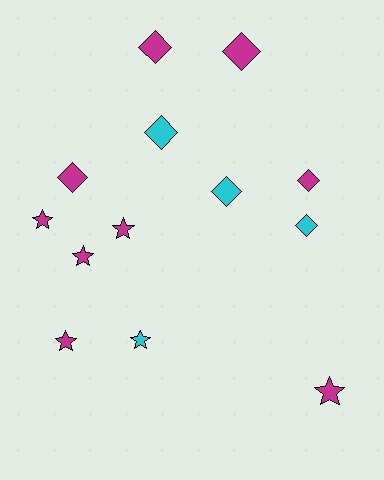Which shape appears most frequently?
Diamond, with 7 objects.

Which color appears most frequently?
Magenta, with 9 objects.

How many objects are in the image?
There are 13 objects.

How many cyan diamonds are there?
There are 3 cyan diamonds.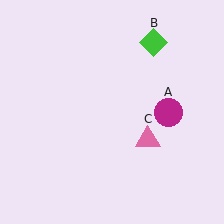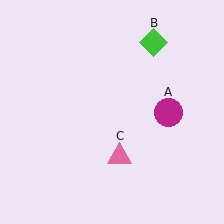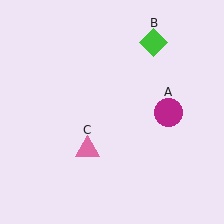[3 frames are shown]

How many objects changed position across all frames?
1 object changed position: pink triangle (object C).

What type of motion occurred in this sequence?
The pink triangle (object C) rotated clockwise around the center of the scene.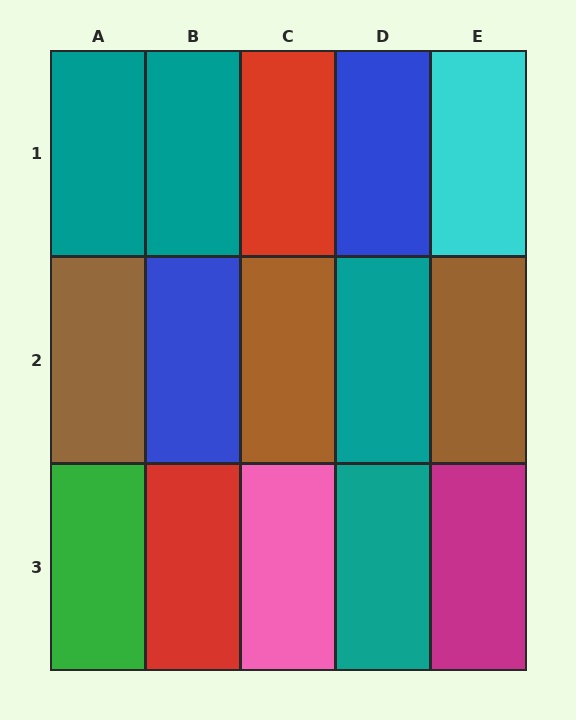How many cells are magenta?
1 cell is magenta.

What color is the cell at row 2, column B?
Blue.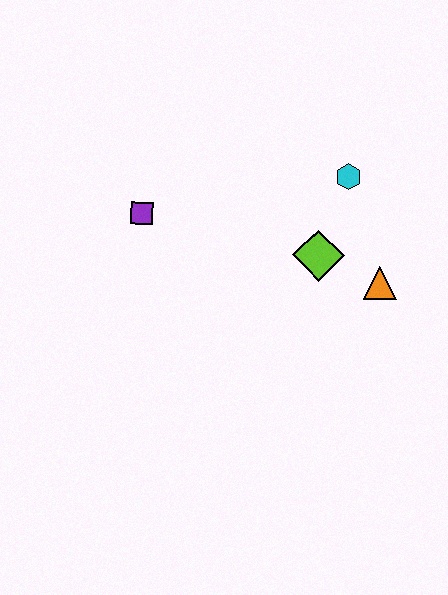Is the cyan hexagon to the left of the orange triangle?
Yes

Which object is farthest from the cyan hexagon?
The purple square is farthest from the cyan hexagon.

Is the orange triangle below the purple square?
Yes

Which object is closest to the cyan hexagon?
The lime diamond is closest to the cyan hexagon.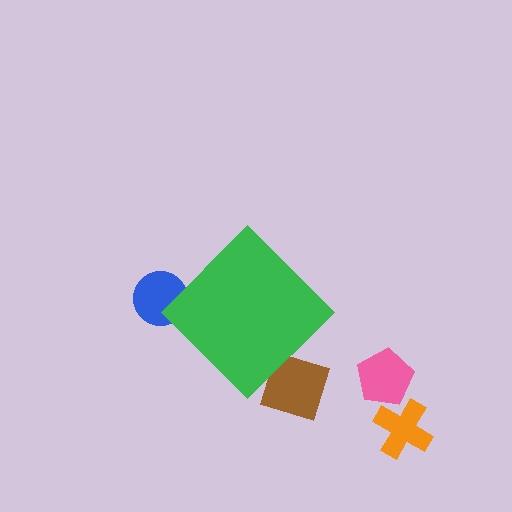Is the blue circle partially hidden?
Yes, the blue circle is partially hidden behind the green diamond.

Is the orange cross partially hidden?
No, the orange cross is fully visible.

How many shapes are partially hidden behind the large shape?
2 shapes are partially hidden.